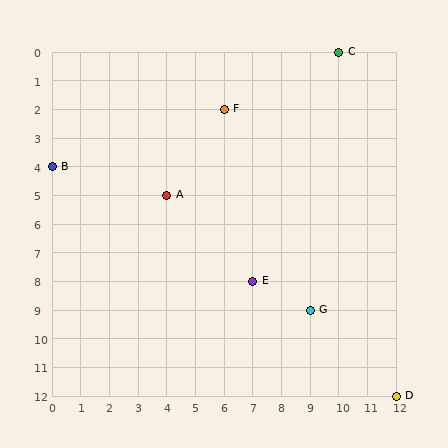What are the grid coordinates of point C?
Point C is at grid coordinates (10, 0).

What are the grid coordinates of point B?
Point B is at grid coordinates (0, 4).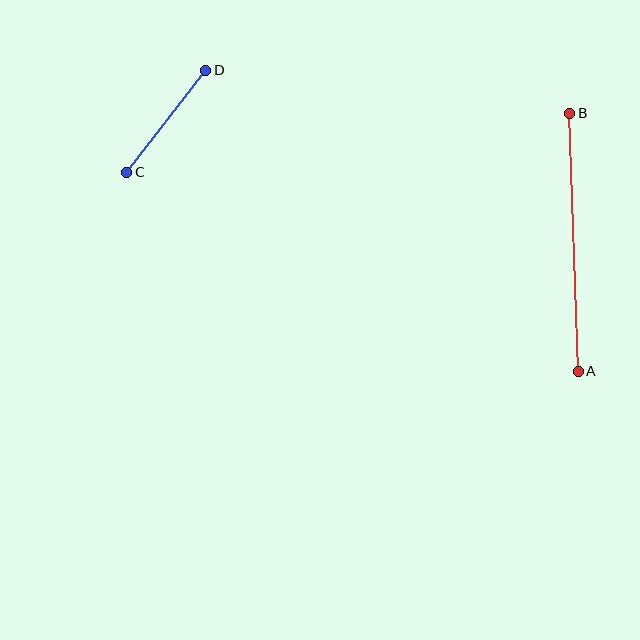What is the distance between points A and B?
The distance is approximately 258 pixels.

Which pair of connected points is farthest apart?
Points A and B are farthest apart.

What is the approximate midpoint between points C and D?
The midpoint is at approximately (166, 121) pixels.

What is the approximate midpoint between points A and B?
The midpoint is at approximately (574, 242) pixels.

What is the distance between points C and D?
The distance is approximately 129 pixels.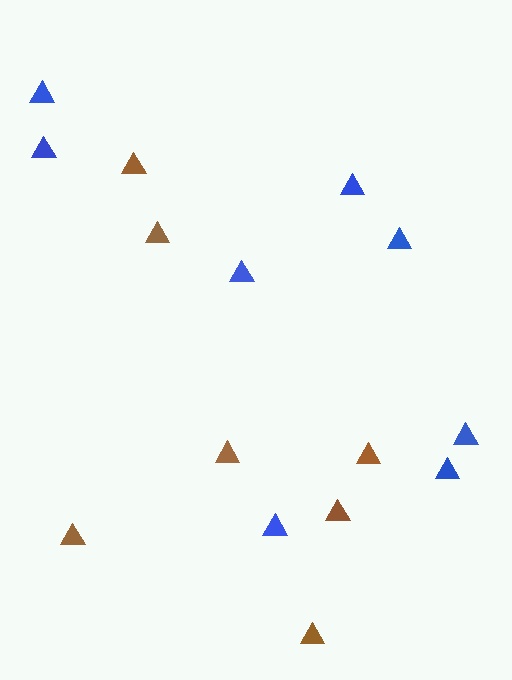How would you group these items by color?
There are 2 groups: one group of brown triangles (7) and one group of blue triangles (8).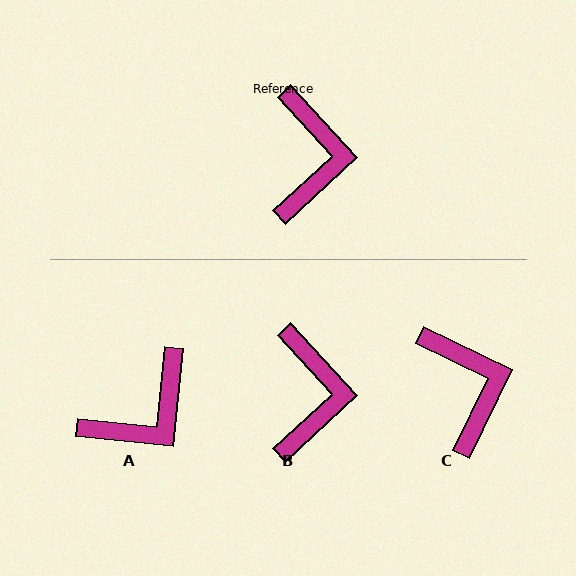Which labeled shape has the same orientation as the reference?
B.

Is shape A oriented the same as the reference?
No, it is off by about 48 degrees.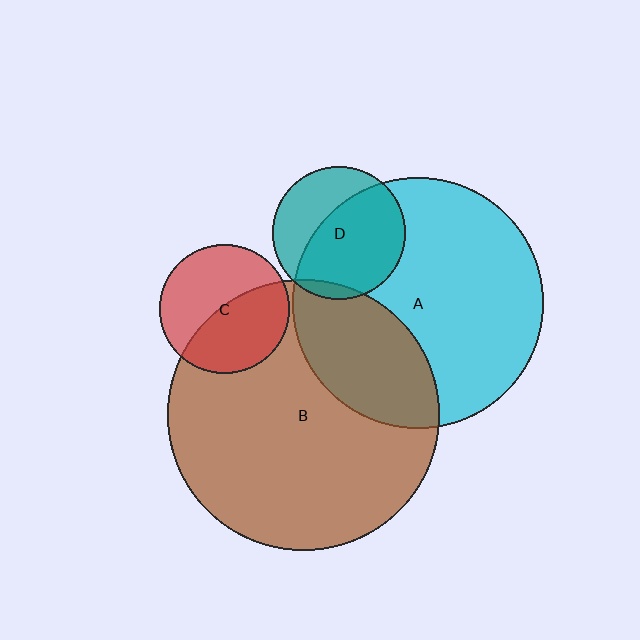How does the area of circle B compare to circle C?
Approximately 4.4 times.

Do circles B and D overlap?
Yes.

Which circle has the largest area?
Circle B (brown).